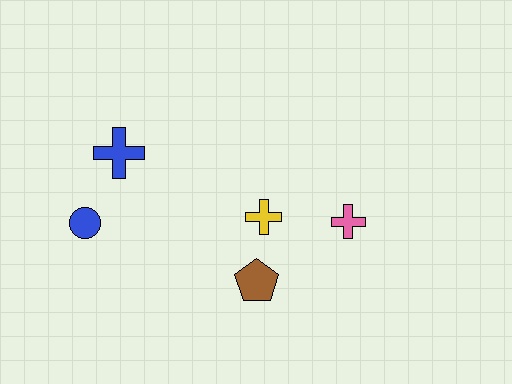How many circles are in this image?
There is 1 circle.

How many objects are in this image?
There are 5 objects.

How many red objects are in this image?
There are no red objects.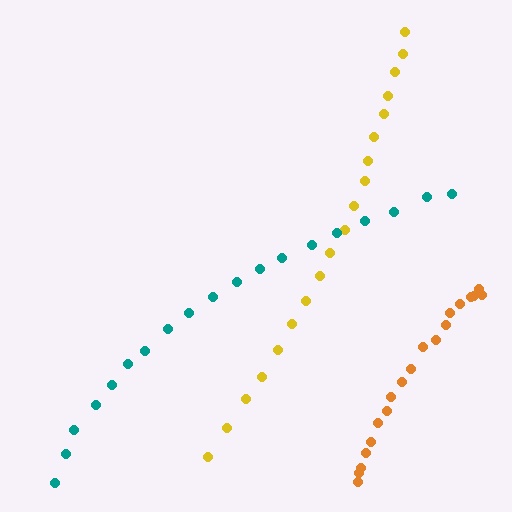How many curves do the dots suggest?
There are 3 distinct paths.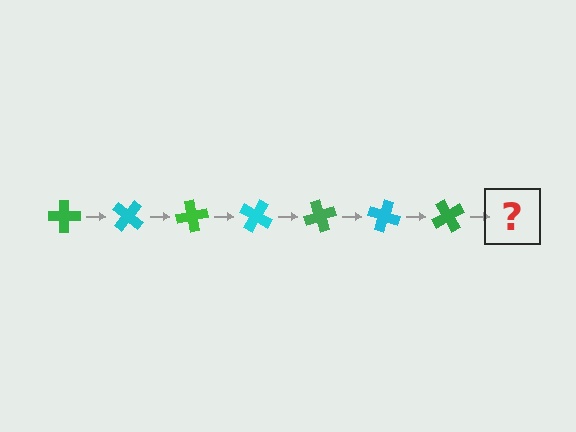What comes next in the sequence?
The next element should be a cyan cross, rotated 280 degrees from the start.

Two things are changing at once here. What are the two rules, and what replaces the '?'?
The two rules are that it rotates 40 degrees each step and the color cycles through green and cyan. The '?' should be a cyan cross, rotated 280 degrees from the start.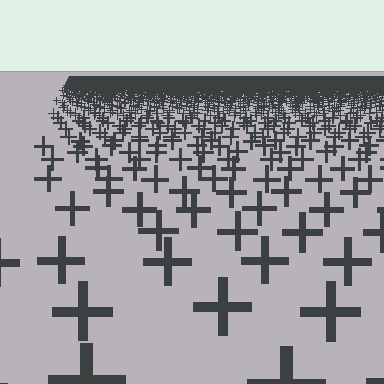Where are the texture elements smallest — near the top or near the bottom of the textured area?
Near the top.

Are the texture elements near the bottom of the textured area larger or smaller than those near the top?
Larger. Near the bottom, elements are closer to the viewer and appear at a bigger on-screen size.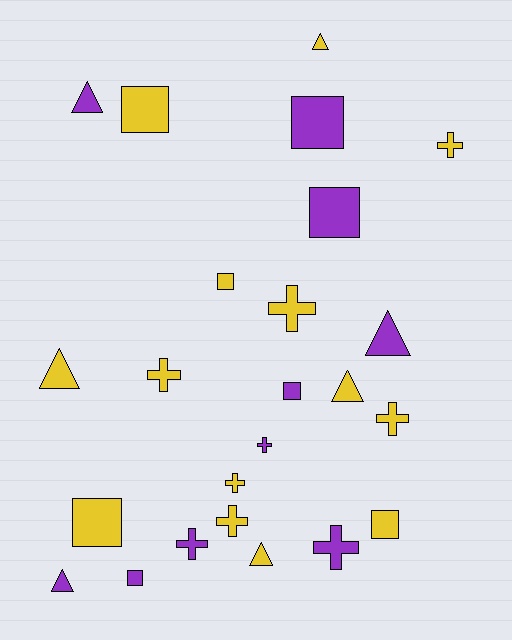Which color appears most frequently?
Yellow, with 14 objects.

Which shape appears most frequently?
Cross, with 9 objects.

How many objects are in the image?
There are 24 objects.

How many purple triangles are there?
There are 3 purple triangles.